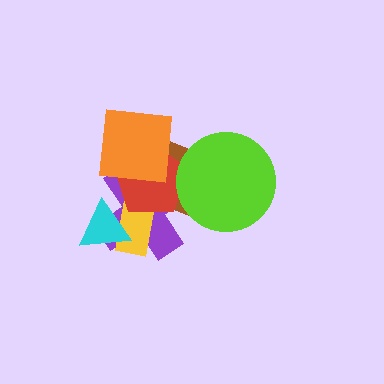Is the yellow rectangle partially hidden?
Yes, it is partially covered by another shape.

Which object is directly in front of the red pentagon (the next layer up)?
The orange square is directly in front of the red pentagon.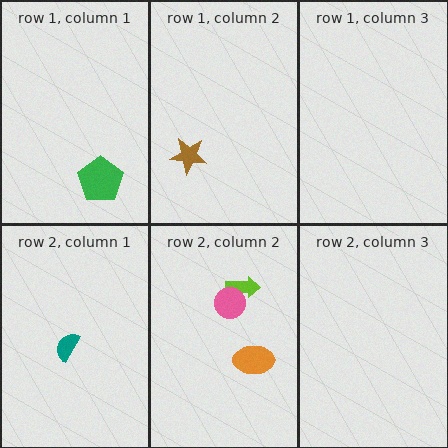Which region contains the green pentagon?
The row 1, column 1 region.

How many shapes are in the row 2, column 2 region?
3.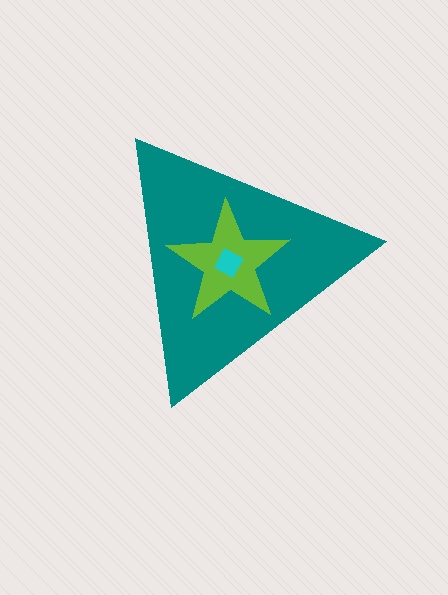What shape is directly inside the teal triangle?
The lime star.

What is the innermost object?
The cyan diamond.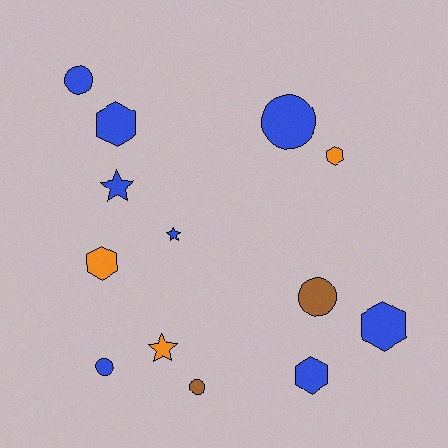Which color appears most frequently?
Blue, with 8 objects.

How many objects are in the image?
There are 13 objects.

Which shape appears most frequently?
Hexagon, with 5 objects.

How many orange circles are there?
There are no orange circles.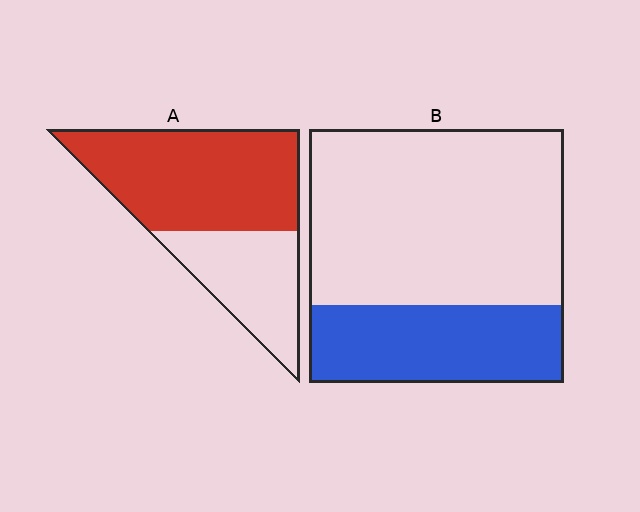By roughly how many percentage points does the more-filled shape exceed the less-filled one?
By roughly 35 percentage points (A over B).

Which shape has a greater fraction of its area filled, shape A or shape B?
Shape A.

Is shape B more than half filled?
No.